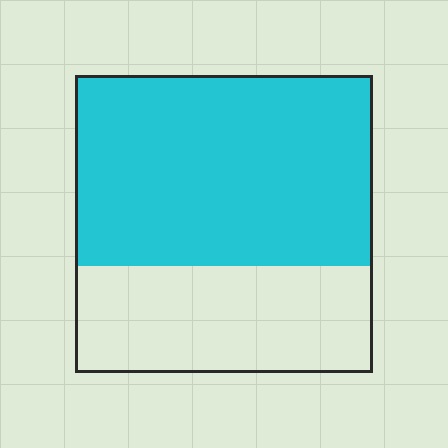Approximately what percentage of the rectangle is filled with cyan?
Approximately 65%.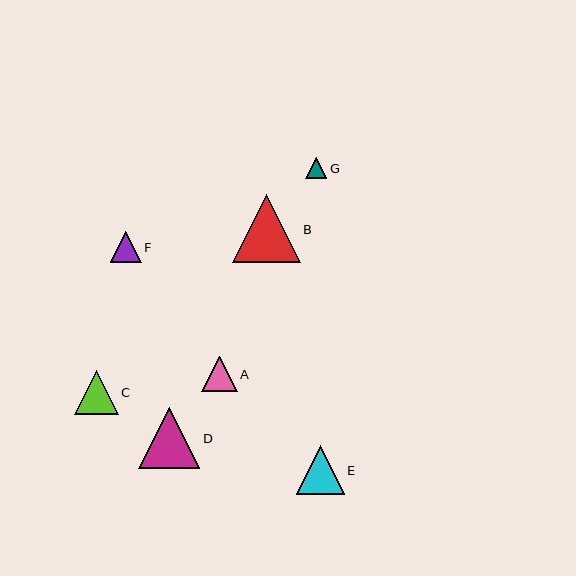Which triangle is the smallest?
Triangle G is the smallest with a size of approximately 21 pixels.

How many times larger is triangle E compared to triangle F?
Triangle E is approximately 1.6 times the size of triangle F.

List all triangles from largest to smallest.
From largest to smallest: B, D, E, C, A, F, G.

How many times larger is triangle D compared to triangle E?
Triangle D is approximately 1.3 times the size of triangle E.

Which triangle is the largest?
Triangle B is the largest with a size of approximately 68 pixels.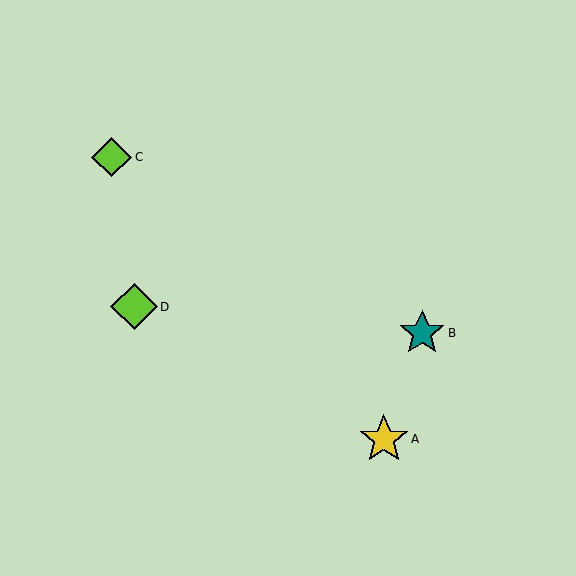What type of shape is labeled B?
Shape B is a teal star.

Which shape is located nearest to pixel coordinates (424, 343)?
The teal star (labeled B) at (422, 333) is nearest to that location.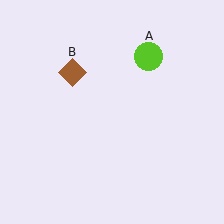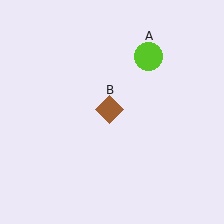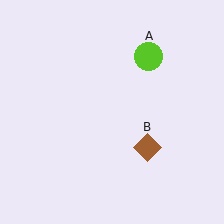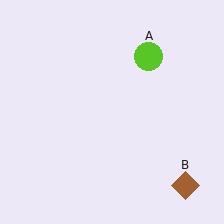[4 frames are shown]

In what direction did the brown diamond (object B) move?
The brown diamond (object B) moved down and to the right.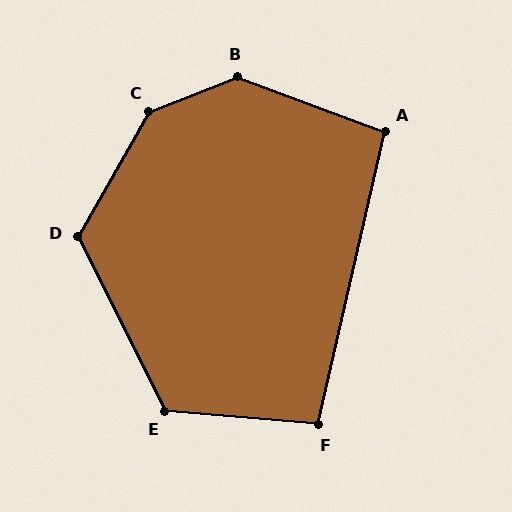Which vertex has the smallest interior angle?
A, at approximately 97 degrees.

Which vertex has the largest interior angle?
C, at approximately 141 degrees.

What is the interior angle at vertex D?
Approximately 124 degrees (obtuse).